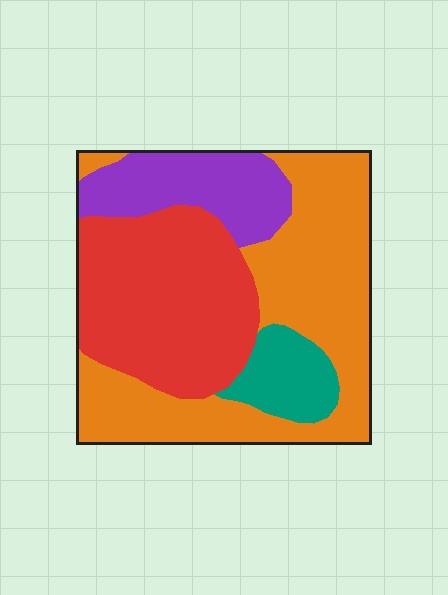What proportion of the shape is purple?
Purple covers 16% of the shape.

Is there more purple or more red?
Red.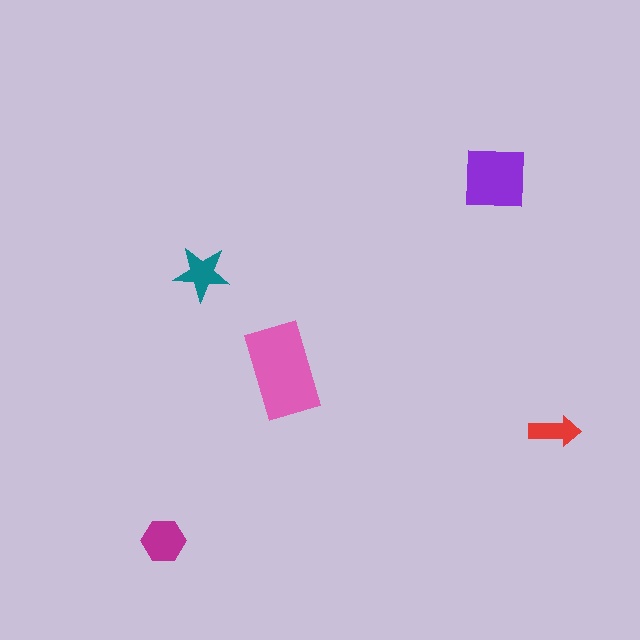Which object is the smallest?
The red arrow.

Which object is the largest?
The pink rectangle.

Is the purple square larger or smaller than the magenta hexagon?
Larger.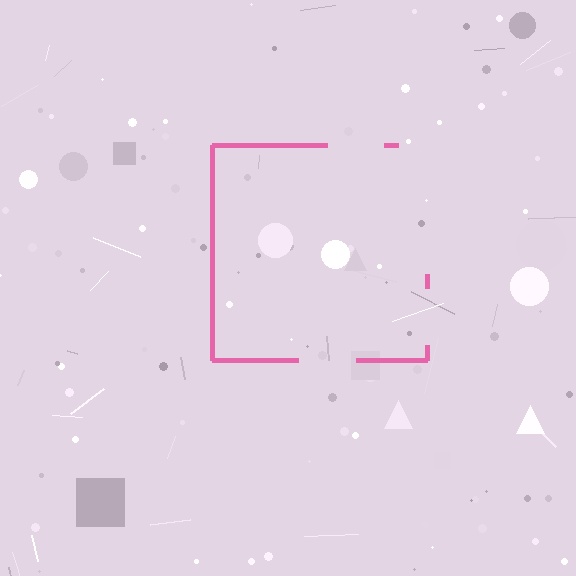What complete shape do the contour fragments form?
The contour fragments form a square.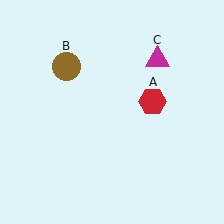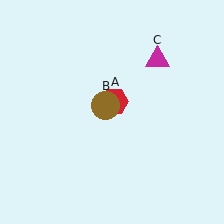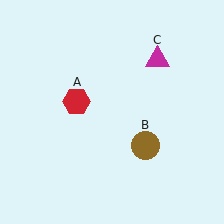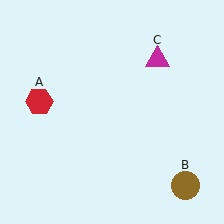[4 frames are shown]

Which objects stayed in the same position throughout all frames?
Magenta triangle (object C) remained stationary.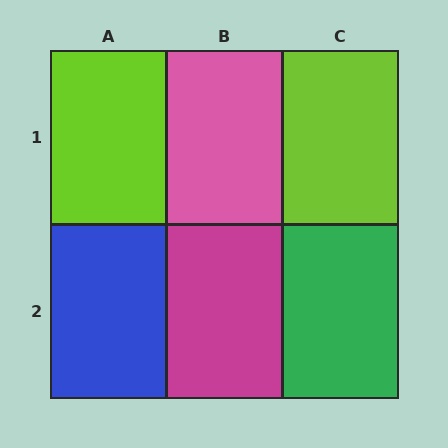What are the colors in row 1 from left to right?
Lime, pink, lime.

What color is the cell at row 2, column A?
Blue.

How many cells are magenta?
1 cell is magenta.